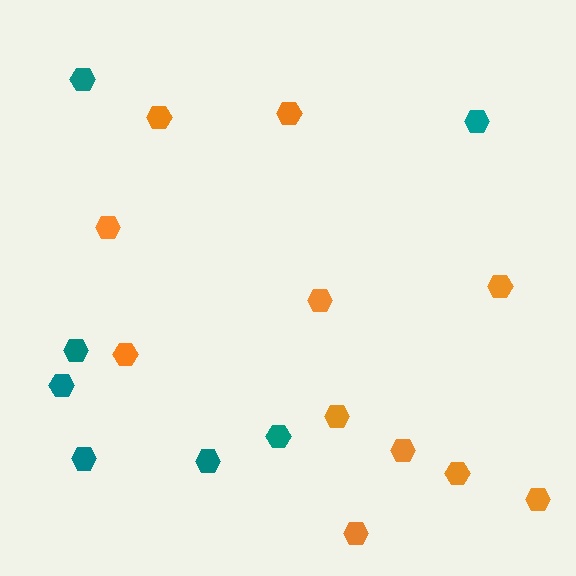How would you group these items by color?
There are 2 groups: one group of orange hexagons (11) and one group of teal hexagons (7).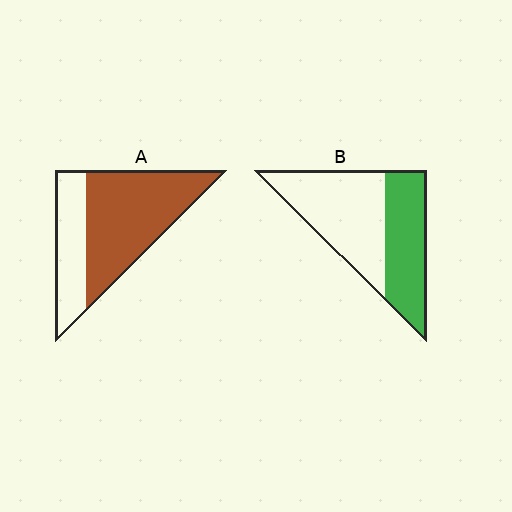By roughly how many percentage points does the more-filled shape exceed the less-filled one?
By roughly 25 percentage points (A over B).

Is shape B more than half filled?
No.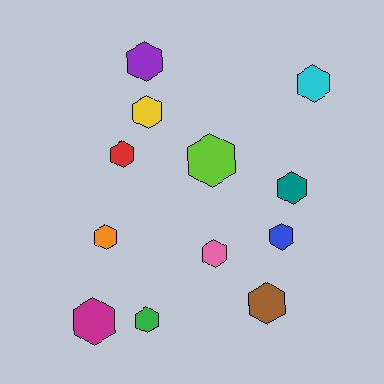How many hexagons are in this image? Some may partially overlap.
There are 12 hexagons.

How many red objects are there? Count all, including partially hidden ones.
There is 1 red object.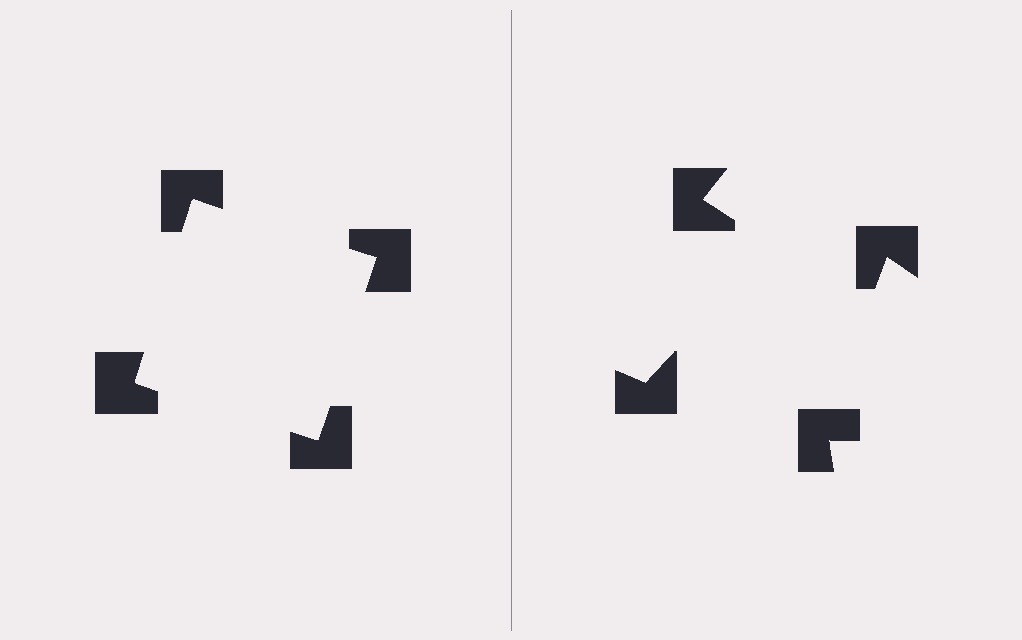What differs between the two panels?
The notched squares are positioned identically on both sides; only the wedge orientations differ. On the left they align to a square; on the right they are misaligned.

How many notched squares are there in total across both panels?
8 — 4 on each side.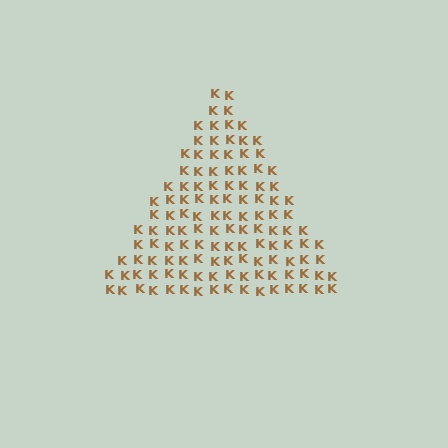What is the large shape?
The large shape is a triangle.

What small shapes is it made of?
It is made of small letter K's.